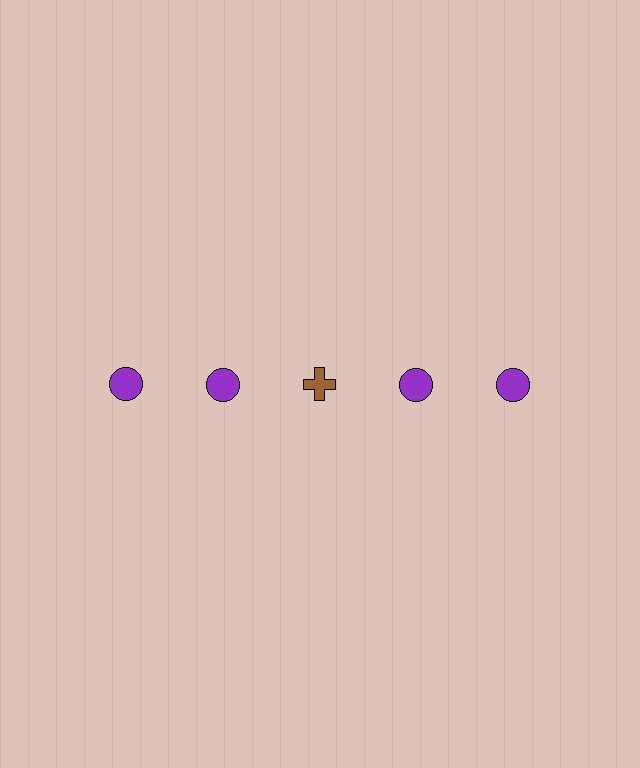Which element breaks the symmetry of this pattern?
The brown cross in the top row, center column breaks the symmetry. All other shapes are purple circles.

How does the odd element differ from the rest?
It differs in both color (brown instead of purple) and shape (cross instead of circle).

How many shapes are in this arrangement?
There are 5 shapes arranged in a grid pattern.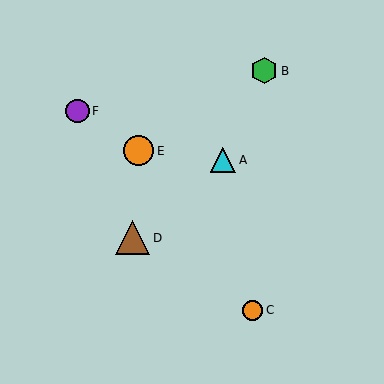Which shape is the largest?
The brown triangle (labeled D) is the largest.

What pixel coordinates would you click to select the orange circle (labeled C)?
Click at (253, 310) to select the orange circle C.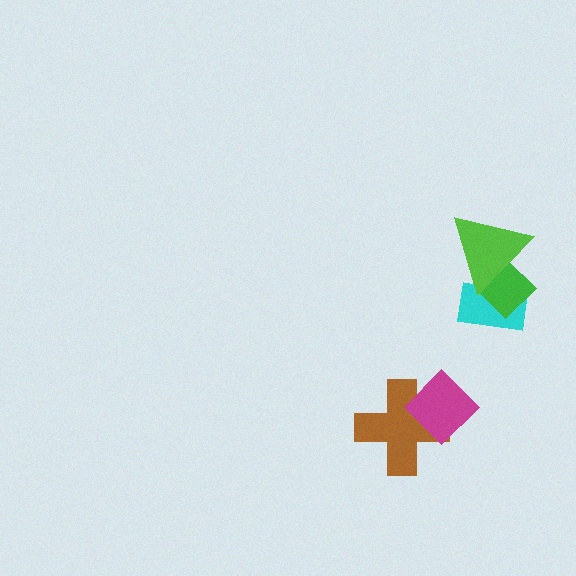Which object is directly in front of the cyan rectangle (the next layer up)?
The green diamond is directly in front of the cyan rectangle.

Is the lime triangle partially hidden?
No, no other shape covers it.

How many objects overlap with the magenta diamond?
1 object overlaps with the magenta diamond.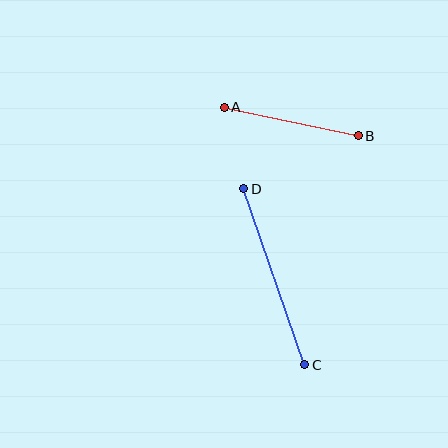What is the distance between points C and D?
The distance is approximately 187 pixels.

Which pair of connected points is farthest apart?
Points C and D are farthest apart.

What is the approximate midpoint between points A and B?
The midpoint is at approximately (291, 121) pixels.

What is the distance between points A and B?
The distance is approximately 137 pixels.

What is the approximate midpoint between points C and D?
The midpoint is at approximately (274, 277) pixels.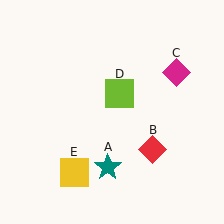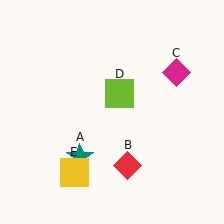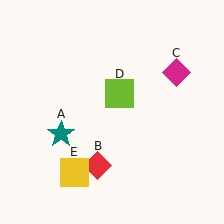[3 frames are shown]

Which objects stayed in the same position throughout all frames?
Magenta diamond (object C) and lime square (object D) and yellow square (object E) remained stationary.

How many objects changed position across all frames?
2 objects changed position: teal star (object A), red diamond (object B).